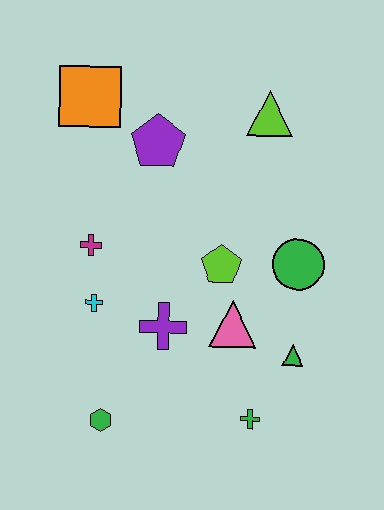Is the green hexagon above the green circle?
No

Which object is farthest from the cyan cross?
The lime triangle is farthest from the cyan cross.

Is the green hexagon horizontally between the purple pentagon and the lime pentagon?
No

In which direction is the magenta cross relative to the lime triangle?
The magenta cross is to the left of the lime triangle.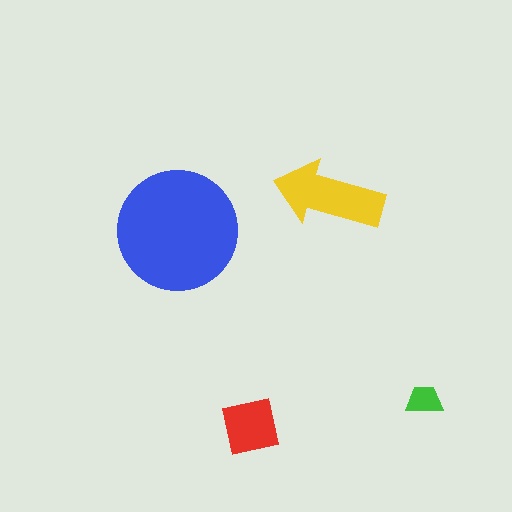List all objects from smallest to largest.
The green trapezoid, the red square, the yellow arrow, the blue circle.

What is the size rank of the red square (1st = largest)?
3rd.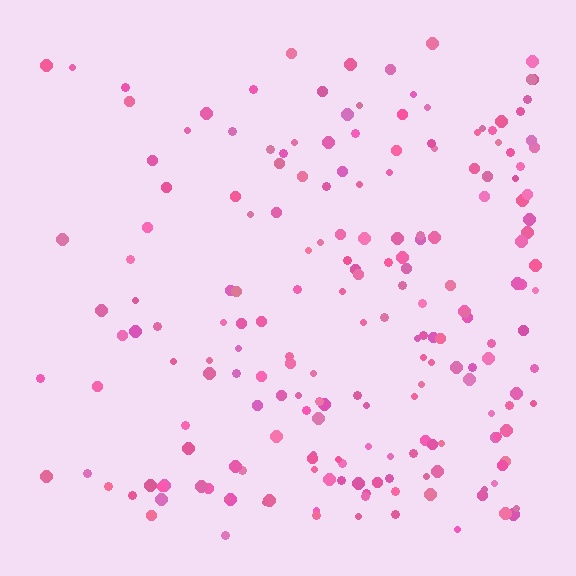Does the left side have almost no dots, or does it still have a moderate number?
Still a moderate number, just noticeably fewer than the right.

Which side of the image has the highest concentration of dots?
The right.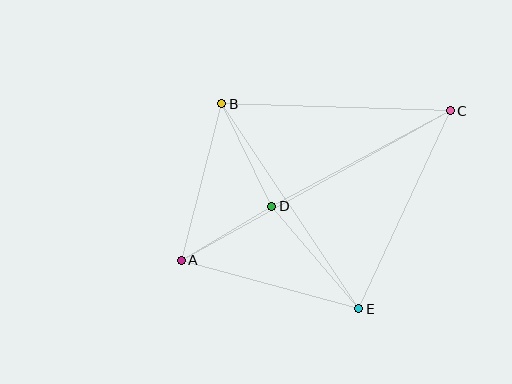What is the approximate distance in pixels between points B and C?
The distance between B and C is approximately 229 pixels.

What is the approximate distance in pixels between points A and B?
The distance between A and B is approximately 161 pixels.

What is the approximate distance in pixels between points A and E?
The distance between A and E is approximately 184 pixels.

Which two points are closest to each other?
Points A and D are closest to each other.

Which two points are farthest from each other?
Points A and C are farthest from each other.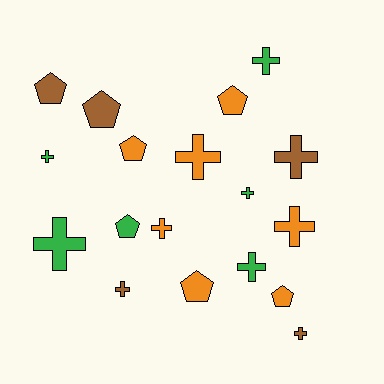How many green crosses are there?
There are 5 green crosses.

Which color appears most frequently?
Orange, with 7 objects.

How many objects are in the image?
There are 18 objects.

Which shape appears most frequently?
Cross, with 11 objects.